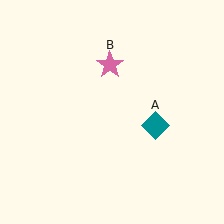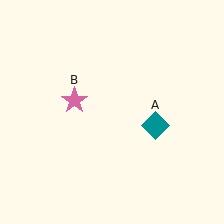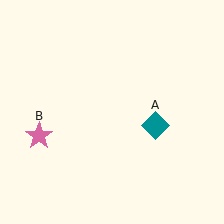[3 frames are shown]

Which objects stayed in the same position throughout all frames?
Teal diamond (object A) remained stationary.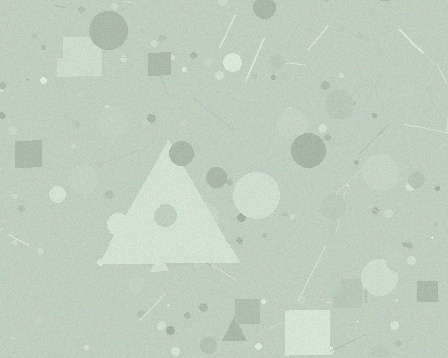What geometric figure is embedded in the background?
A triangle is embedded in the background.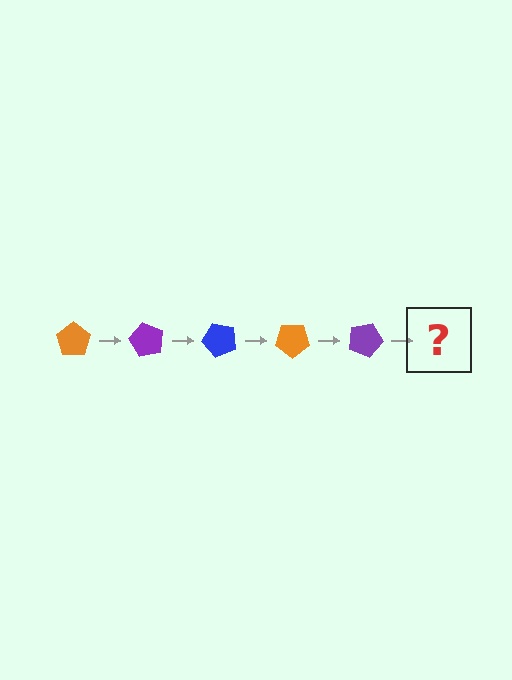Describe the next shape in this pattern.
It should be a blue pentagon, rotated 300 degrees from the start.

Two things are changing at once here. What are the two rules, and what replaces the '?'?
The two rules are that it rotates 60 degrees each step and the color cycles through orange, purple, and blue. The '?' should be a blue pentagon, rotated 300 degrees from the start.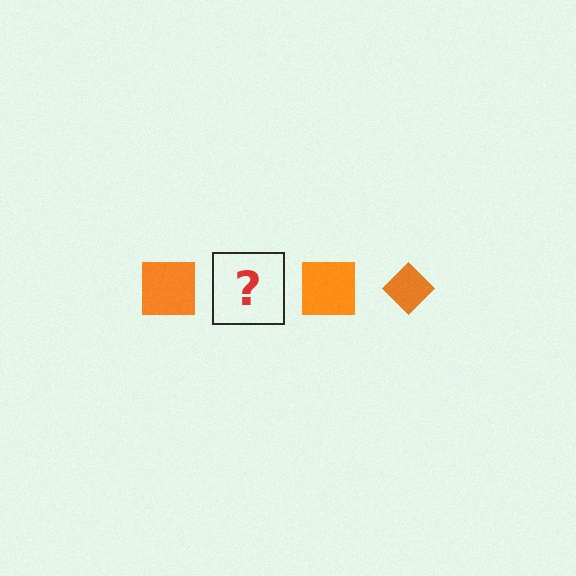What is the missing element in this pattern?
The missing element is an orange diamond.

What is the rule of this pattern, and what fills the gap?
The rule is that the pattern cycles through square, diamond shapes in orange. The gap should be filled with an orange diamond.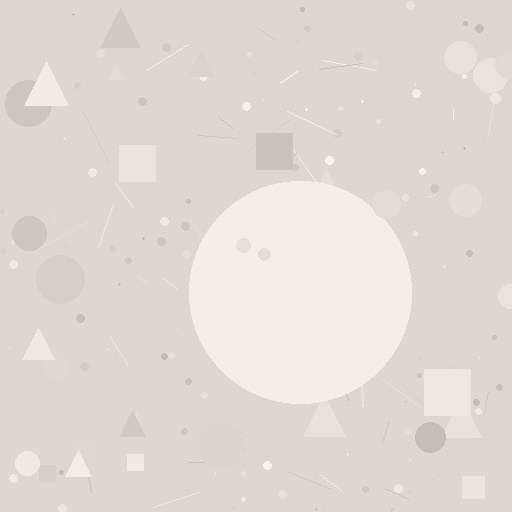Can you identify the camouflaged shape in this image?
The camouflaged shape is a circle.